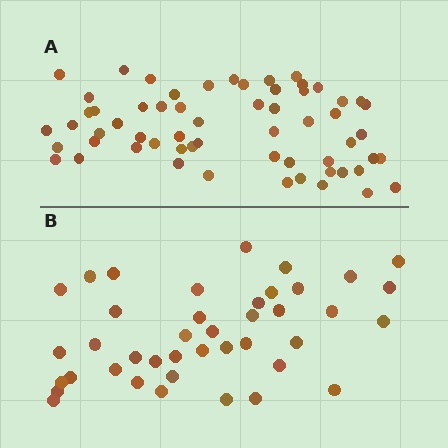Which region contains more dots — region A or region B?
Region A (the top region) has more dots.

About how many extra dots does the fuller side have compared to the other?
Region A has approximately 20 more dots than region B.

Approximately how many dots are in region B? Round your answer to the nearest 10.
About 40 dots. (The exact count is 41, which rounds to 40.)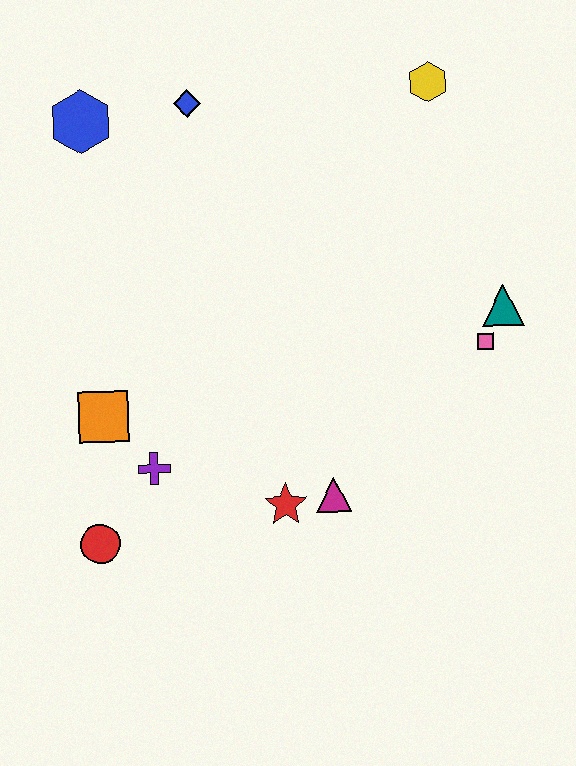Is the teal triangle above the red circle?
Yes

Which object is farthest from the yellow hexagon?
The red circle is farthest from the yellow hexagon.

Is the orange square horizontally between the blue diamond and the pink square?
No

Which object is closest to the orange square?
The purple cross is closest to the orange square.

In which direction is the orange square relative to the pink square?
The orange square is to the left of the pink square.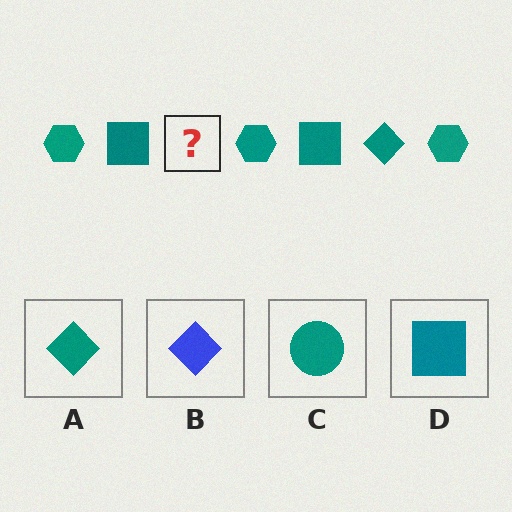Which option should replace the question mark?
Option A.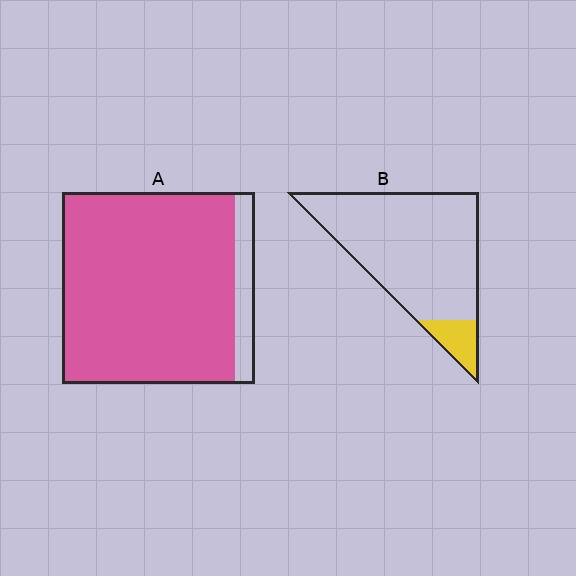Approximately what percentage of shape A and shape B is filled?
A is approximately 90% and B is approximately 10%.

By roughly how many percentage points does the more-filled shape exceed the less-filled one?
By roughly 80 percentage points (A over B).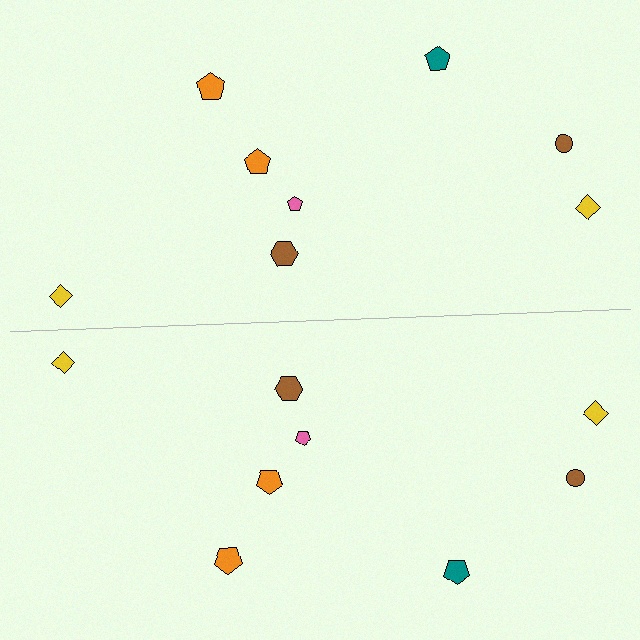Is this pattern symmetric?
Yes, this pattern has bilateral (reflection) symmetry.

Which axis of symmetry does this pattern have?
The pattern has a horizontal axis of symmetry running through the center of the image.